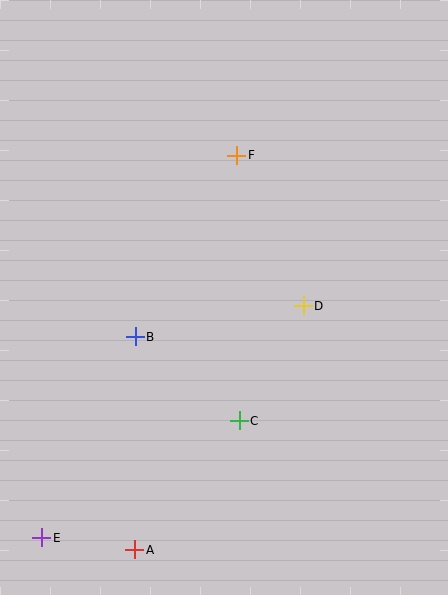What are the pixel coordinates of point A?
Point A is at (135, 550).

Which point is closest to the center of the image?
Point D at (303, 306) is closest to the center.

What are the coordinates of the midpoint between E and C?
The midpoint between E and C is at (141, 479).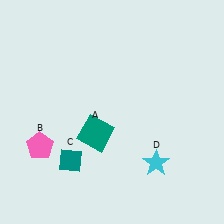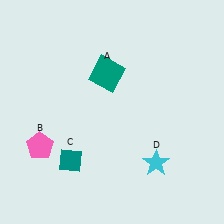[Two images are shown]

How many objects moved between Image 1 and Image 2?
1 object moved between the two images.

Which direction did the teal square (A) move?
The teal square (A) moved up.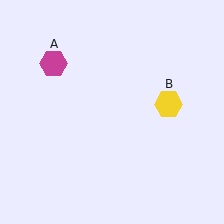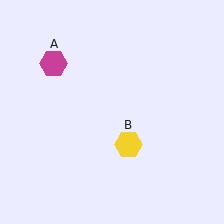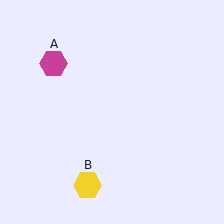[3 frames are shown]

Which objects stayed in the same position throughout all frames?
Magenta hexagon (object A) remained stationary.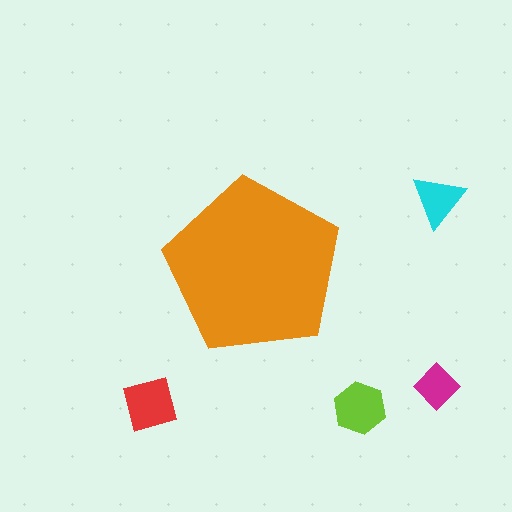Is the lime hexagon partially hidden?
No, the lime hexagon is fully visible.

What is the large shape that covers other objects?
An orange pentagon.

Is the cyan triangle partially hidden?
No, the cyan triangle is fully visible.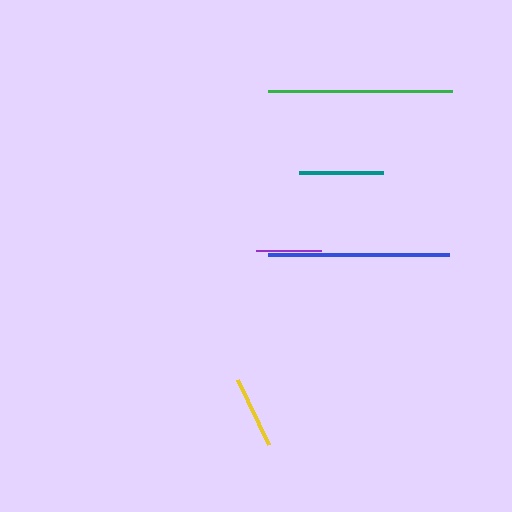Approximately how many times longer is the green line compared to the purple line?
The green line is approximately 2.8 times the length of the purple line.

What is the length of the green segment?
The green segment is approximately 183 pixels long.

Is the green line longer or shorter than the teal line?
The green line is longer than the teal line.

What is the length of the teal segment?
The teal segment is approximately 84 pixels long.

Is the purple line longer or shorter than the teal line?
The teal line is longer than the purple line.